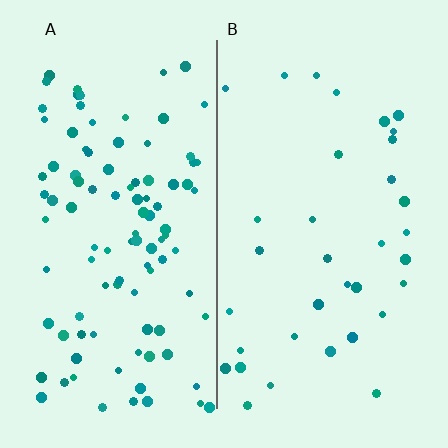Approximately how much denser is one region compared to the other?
Approximately 2.9× — region A over region B.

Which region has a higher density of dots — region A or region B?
A (the left).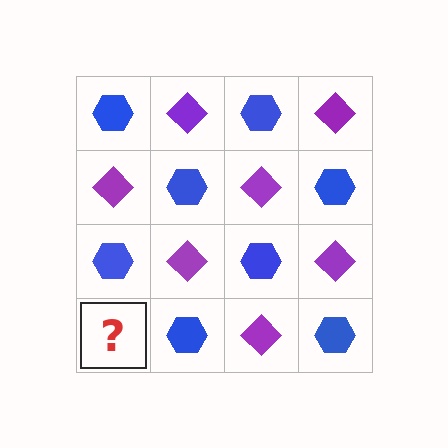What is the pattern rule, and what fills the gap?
The rule is that it alternates blue hexagon and purple diamond in a checkerboard pattern. The gap should be filled with a purple diamond.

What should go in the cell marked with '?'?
The missing cell should contain a purple diamond.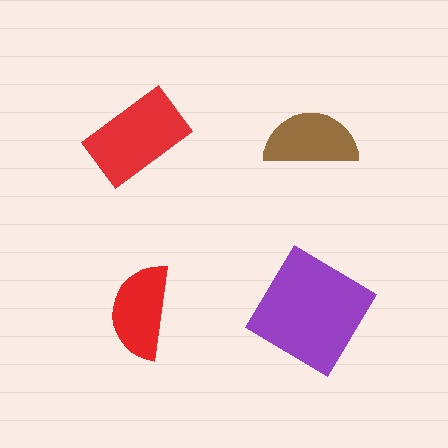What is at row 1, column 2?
A brown semicircle.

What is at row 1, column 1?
A red rectangle.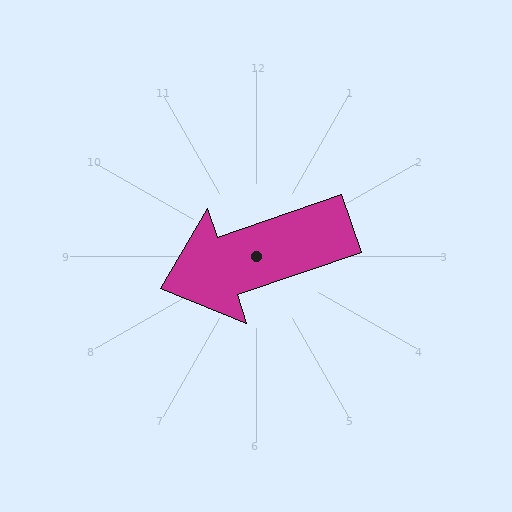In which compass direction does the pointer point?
West.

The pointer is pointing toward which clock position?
Roughly 8 o'clock.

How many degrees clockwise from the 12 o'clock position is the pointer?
Approximately 251 degrees.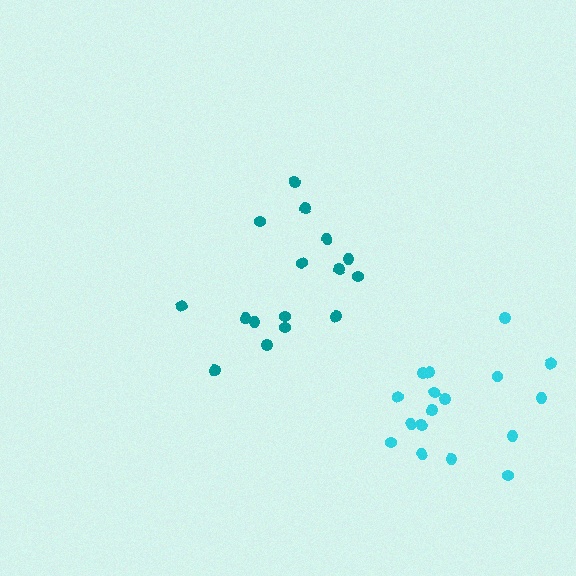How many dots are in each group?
Group 1: 16 dots, Group 2: 17 dots (33 total).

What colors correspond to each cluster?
The clusters are colored: teal, cyan.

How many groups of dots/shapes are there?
There are 2 groups.